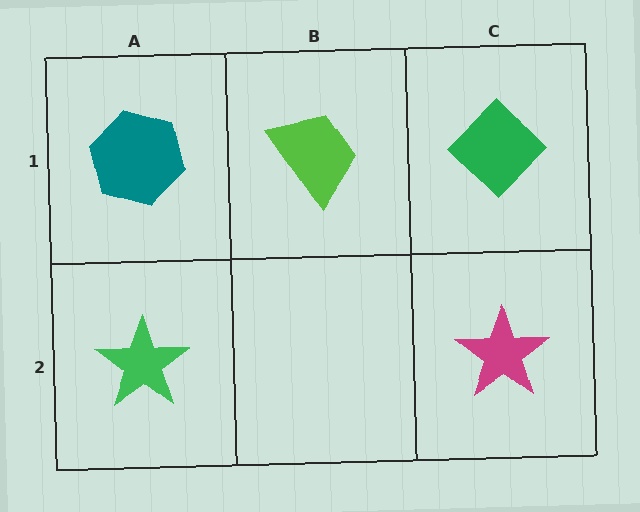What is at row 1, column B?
A lime trapezoid.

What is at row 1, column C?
A green diamond.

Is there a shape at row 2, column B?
No, that cell is empty.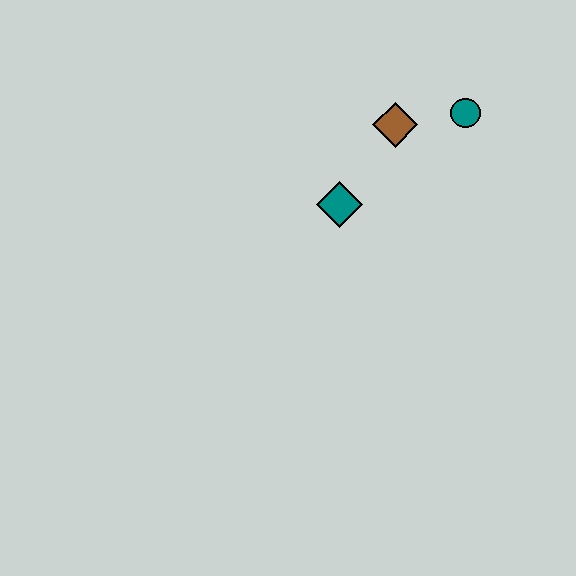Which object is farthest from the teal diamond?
The teal circle is farthest from the teal diamond.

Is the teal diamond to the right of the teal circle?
No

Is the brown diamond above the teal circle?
No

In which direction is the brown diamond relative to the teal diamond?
The brown diamond is above the teal diamond.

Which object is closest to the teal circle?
The brown diamond is closest to the teal circle.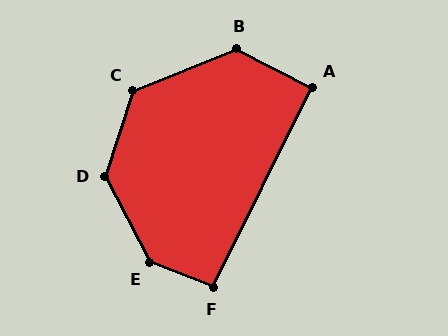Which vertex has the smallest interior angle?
A, at approximately 91 degrees.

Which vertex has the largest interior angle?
E, at approximately 139 degrees.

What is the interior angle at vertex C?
Approximately 130 degrees (obtuse).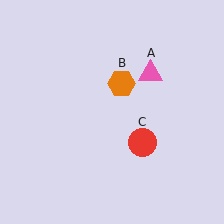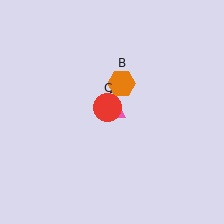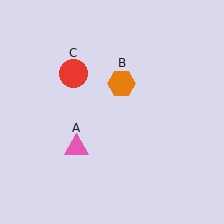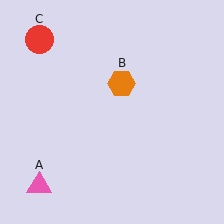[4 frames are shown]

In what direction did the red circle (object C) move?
The red circle (object C) moved up and to the left.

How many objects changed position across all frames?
2 objects changed position: pink triangle (object A), red circle (object C).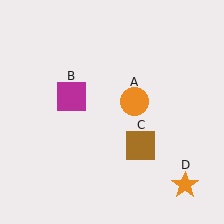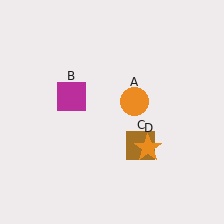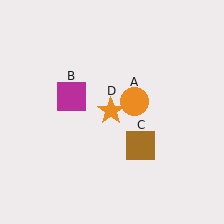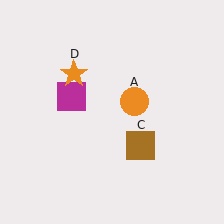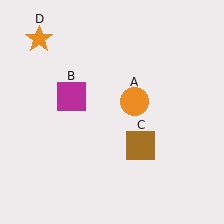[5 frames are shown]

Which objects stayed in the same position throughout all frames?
Orange circle (object A) and magenta square (object B) and brown square (object C) remained stationary.